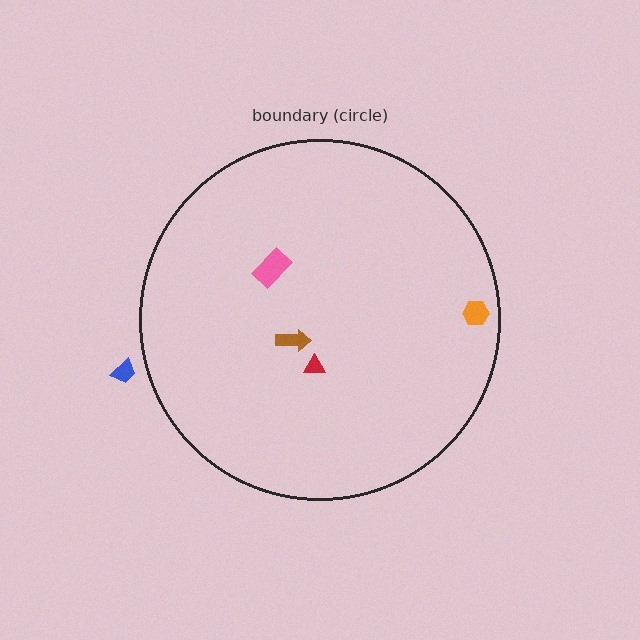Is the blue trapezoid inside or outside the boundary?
Outside.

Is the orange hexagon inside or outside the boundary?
Inside.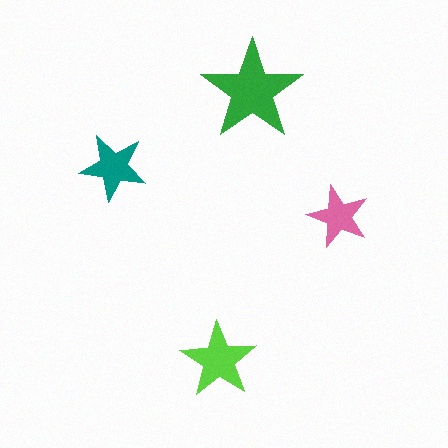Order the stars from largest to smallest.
the green one, the lime one, the teal one, the pink one.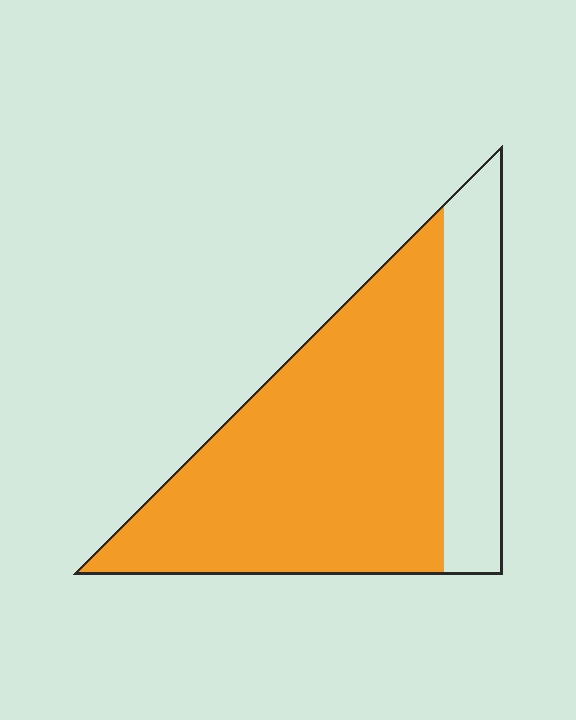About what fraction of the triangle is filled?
About three quarters (3/4).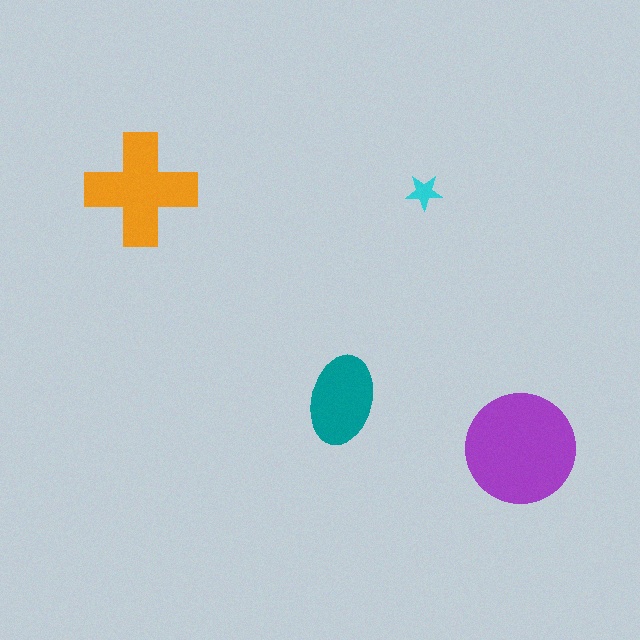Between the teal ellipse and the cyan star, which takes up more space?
The teal ellipse.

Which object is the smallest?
The cyan star.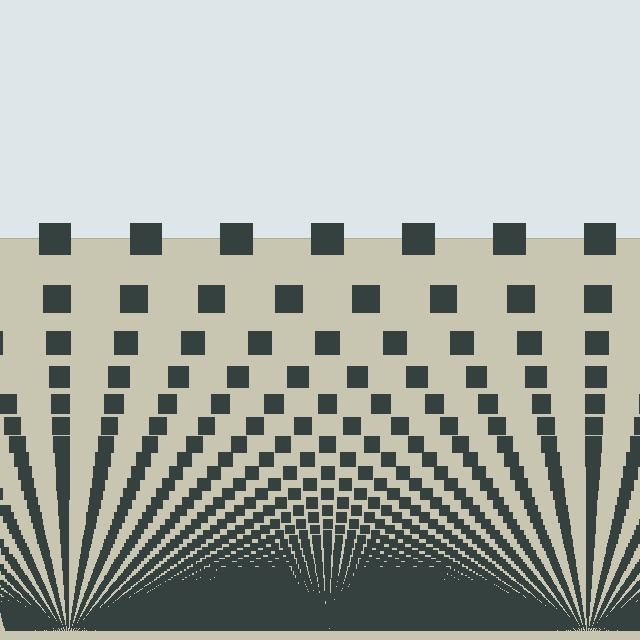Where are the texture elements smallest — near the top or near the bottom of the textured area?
Near the bottom.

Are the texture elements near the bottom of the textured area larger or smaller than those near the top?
Smaller. The gradient is inverted — elements near the bottom are smaller and denser.